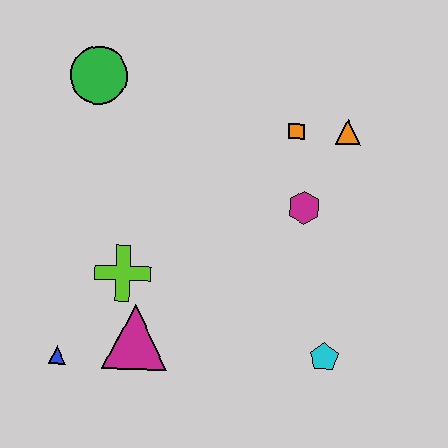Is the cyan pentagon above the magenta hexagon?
No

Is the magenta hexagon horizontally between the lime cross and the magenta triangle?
No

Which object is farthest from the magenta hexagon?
The blue triangle is farthest from the magenta hexagon.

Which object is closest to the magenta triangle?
The lime cross is closest to the magenta triangle.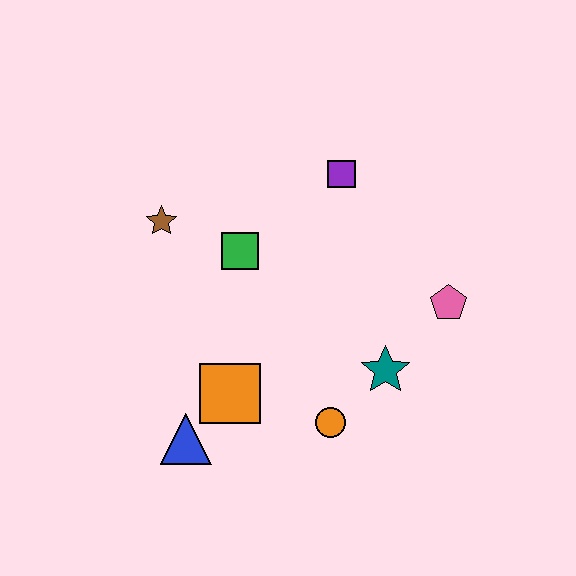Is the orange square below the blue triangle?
No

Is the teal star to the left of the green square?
No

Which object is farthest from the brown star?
The pink pentagon is farthest from the brown star.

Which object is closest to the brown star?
The green square is closest to the brown star.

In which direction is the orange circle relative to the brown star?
The orange circle is below the brown star.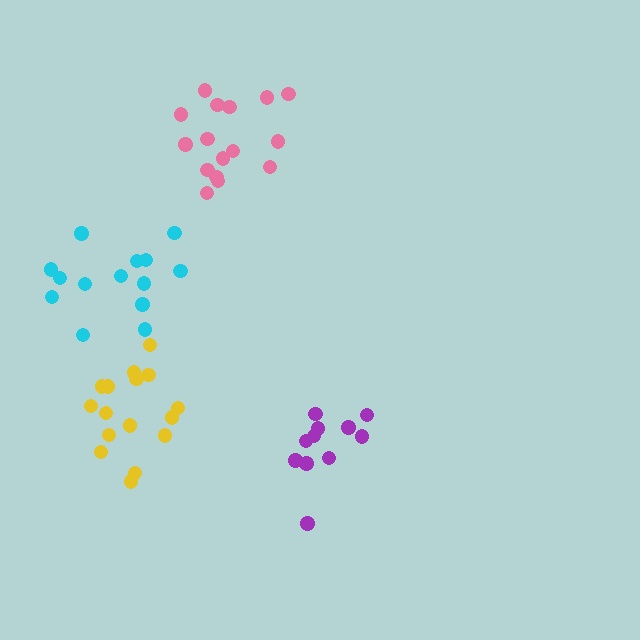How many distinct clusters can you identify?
There are 4 distinct clusters.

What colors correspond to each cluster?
The clusters are colored: pink, purple, yellow, cyan.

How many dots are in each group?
Group 1: 16 dots, Group 2: 11 dots, Group 3: 16 dots, Group 4: 14 dots (57 total).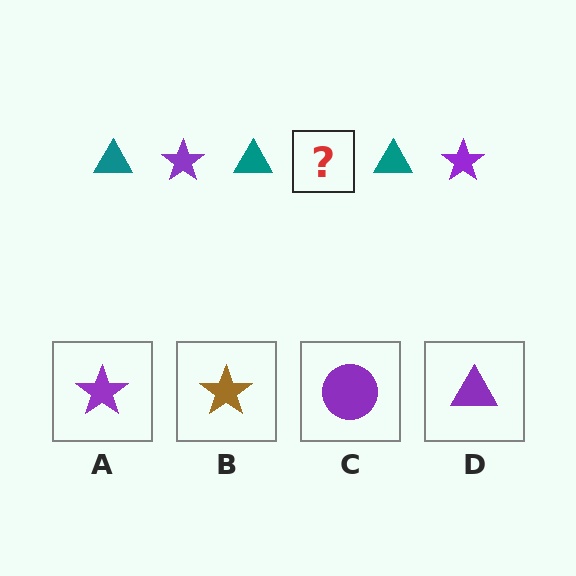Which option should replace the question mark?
Option A.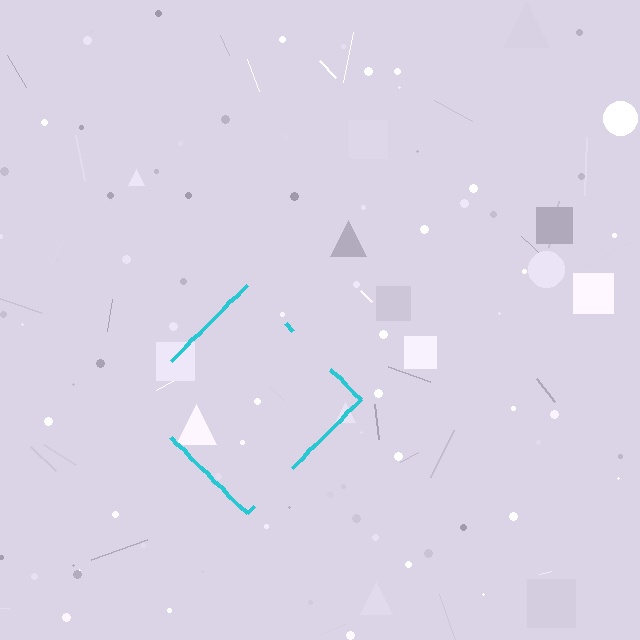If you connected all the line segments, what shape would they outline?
They would outline a diamond.